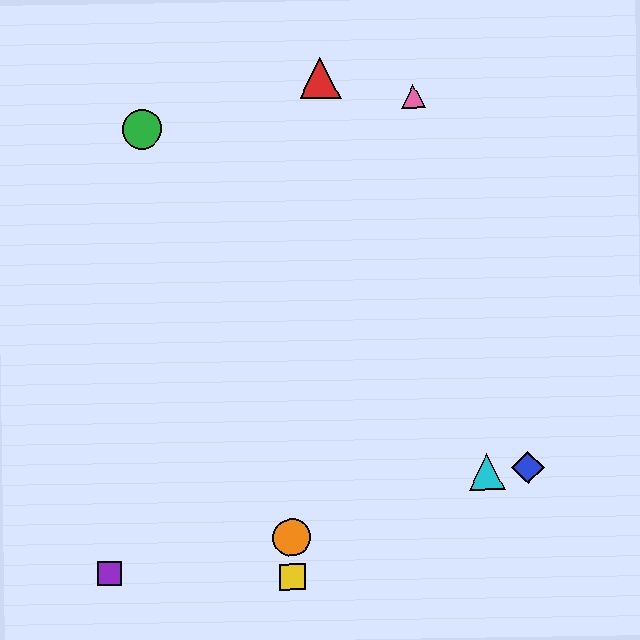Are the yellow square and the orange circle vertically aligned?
Yes, both are at x≈292.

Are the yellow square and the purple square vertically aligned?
No, the yellow square is at x≈292 and the purple square is at x≈109.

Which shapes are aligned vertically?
The yellow square, the orange circle are aligned vertically.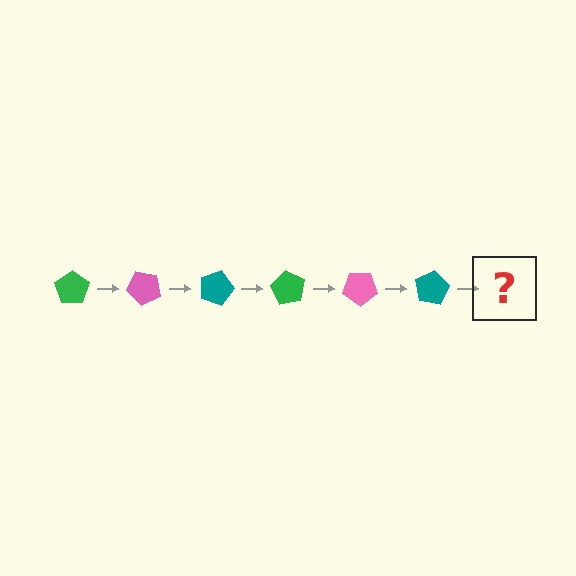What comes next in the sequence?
The next element should be a green pentagon, rotated 270 degrees from the start.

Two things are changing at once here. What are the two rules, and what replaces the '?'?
The two rules are that it rotates 45 degrees each step and the color cycles through green, pink, and teal. The '?' should be a green pentagon, rotated 270 degrees from the start.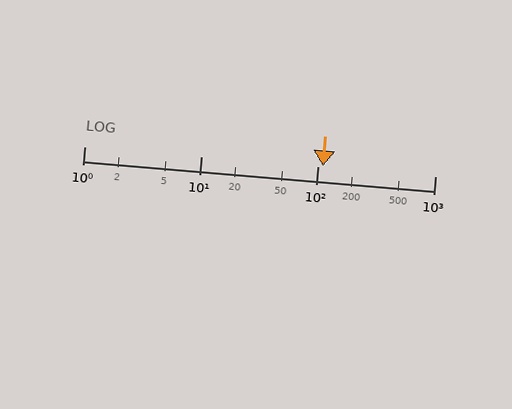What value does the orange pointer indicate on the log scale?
The pointer indicates approximately 110.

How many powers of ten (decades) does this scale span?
The scale spans 3 decades, from 1 to 1000.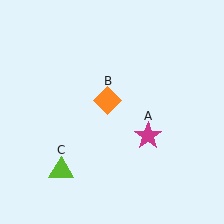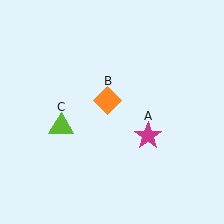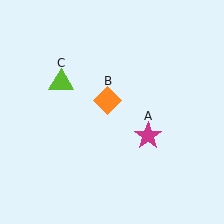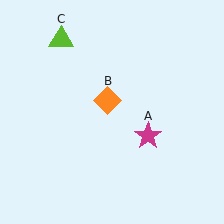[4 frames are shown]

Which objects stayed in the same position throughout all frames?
Magenta star (object A) and orange diamond (object B) remained stationary.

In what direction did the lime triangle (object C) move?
The lime triangle (object C) moved up.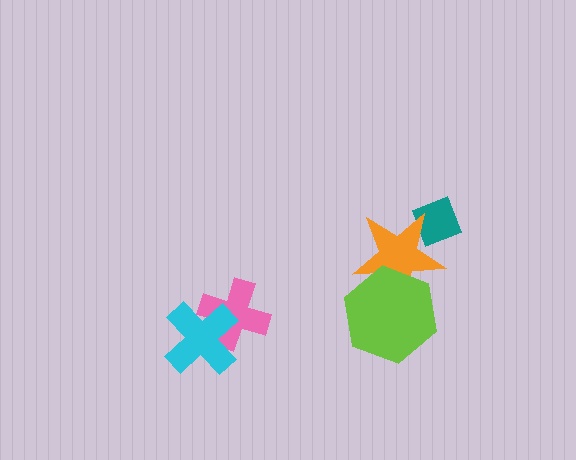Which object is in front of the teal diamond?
The orange star is in front of the teal diamond.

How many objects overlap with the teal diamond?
1 object overlaps with the teal diamond.